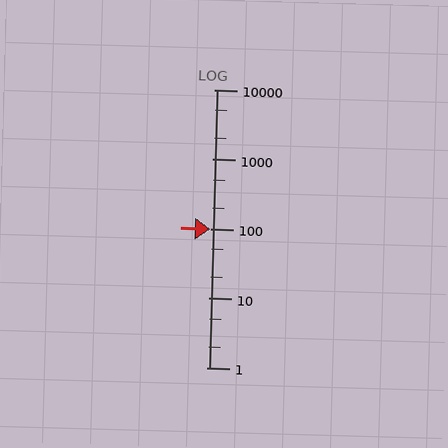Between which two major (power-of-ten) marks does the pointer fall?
The pointer is between 10 and 100.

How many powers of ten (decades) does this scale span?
The scale spans 4 decades, from 1 to 10000.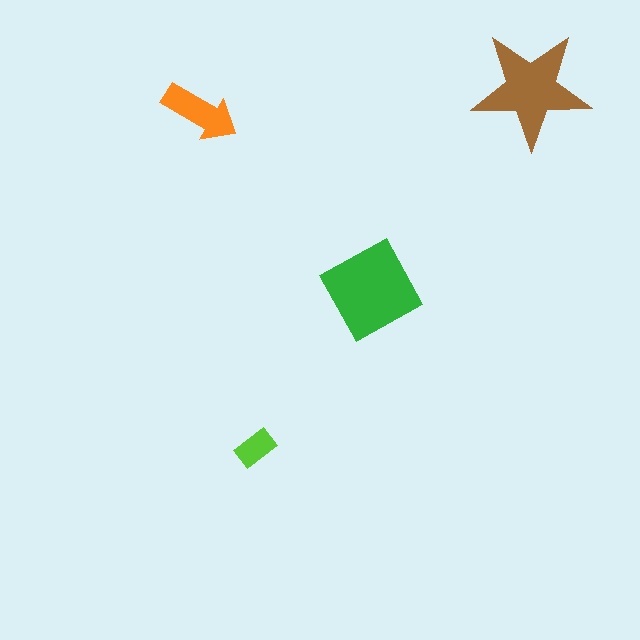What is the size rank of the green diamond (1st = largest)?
1st.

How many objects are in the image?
There are 4 objects in the image.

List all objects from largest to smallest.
The green diamond, the brown star, the orange arrow, the lime rectangle.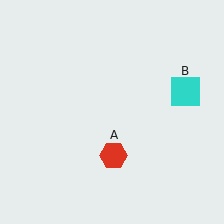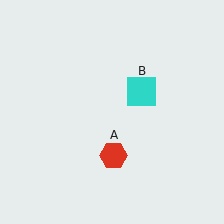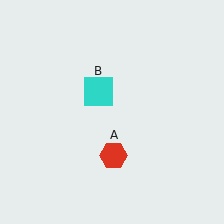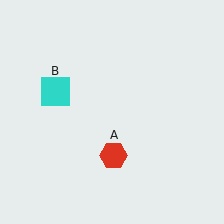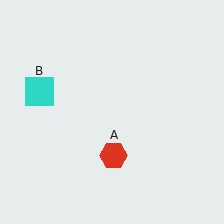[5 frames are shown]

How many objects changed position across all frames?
1 object changed position: cyan square (object B).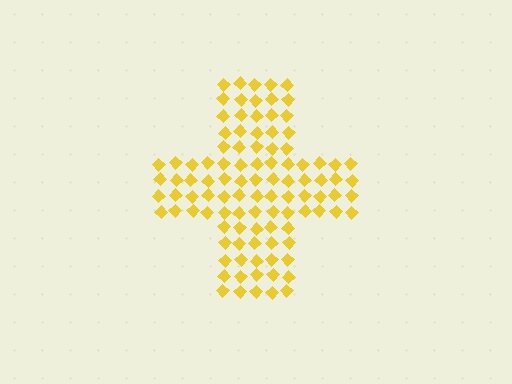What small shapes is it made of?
It is made of small diamonds.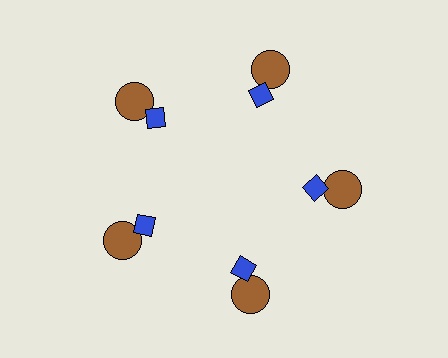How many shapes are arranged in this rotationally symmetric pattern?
There are 10 shapes, arranged in 5 groups of 2.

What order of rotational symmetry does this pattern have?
This pattern has 5-fold rotational symmetry.